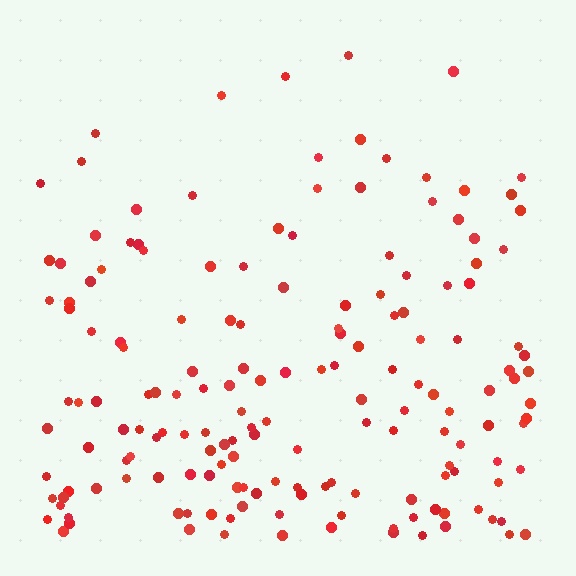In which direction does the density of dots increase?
From top to bottom, with the bottom side densest.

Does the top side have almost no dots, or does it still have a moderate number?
Still a moderate number, just noticeably fewer than the bottom.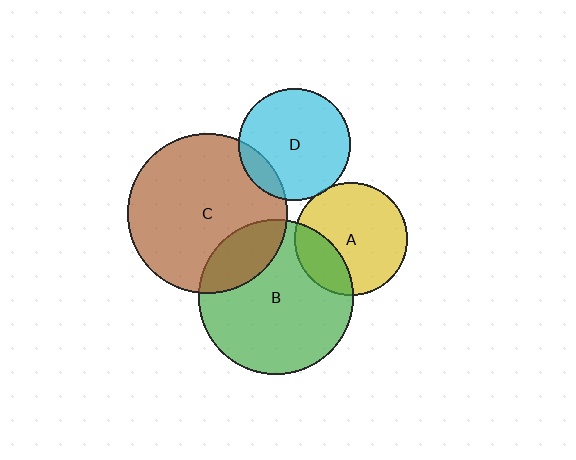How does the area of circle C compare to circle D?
Approximately 2.0 times.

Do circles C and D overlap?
Yes.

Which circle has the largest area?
Circle C (brown).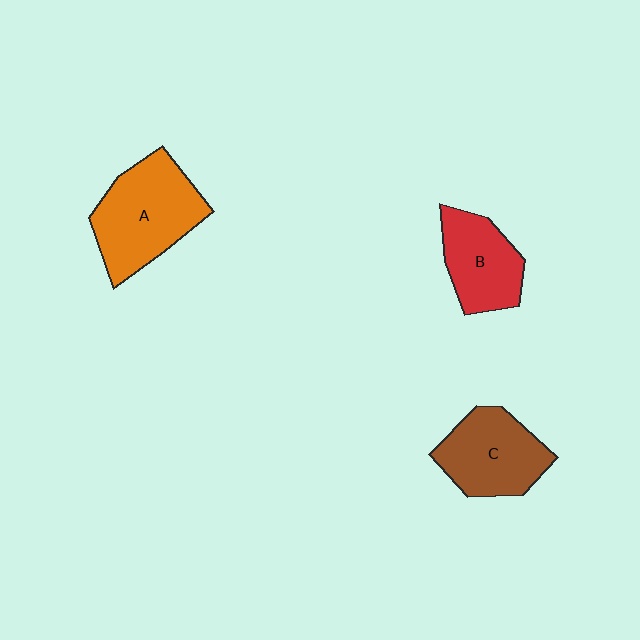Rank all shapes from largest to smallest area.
From largest to smallest: A (orange), C (brown), B (red).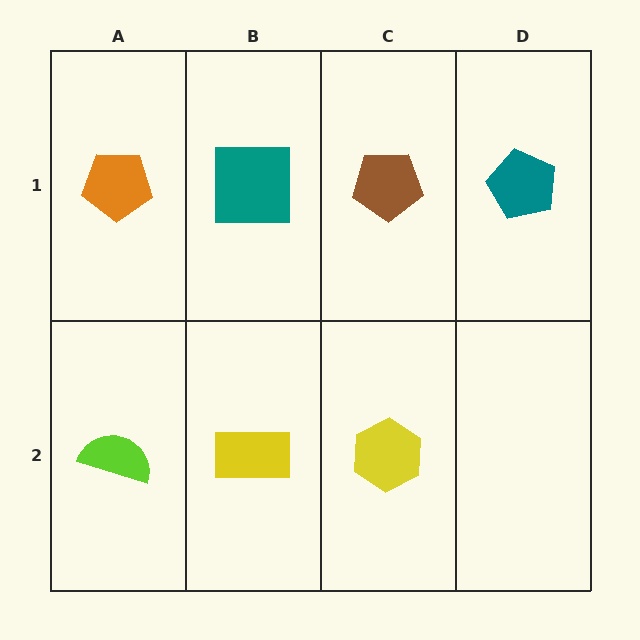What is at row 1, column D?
A teal pentagon.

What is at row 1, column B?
A teal square.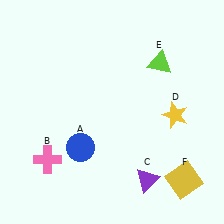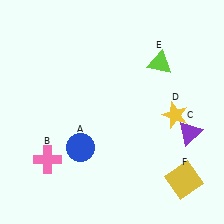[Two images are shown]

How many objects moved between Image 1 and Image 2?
1 object moved between the two images.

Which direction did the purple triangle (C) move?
The purple triangle (C) moved up.